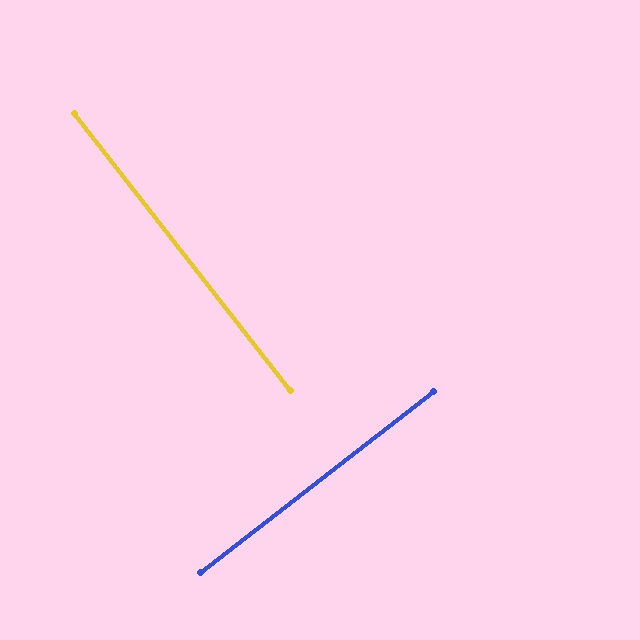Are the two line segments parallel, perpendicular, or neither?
Perpendicular — they meet at approximately 90°.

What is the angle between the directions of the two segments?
Approximately 90 degrees.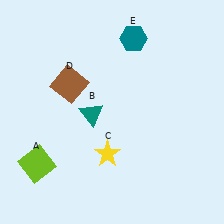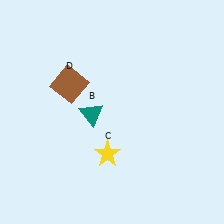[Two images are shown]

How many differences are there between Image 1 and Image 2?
There are 2 differences between the two images.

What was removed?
The lime square (A), the teal hexagon (E) were removed in Image 2.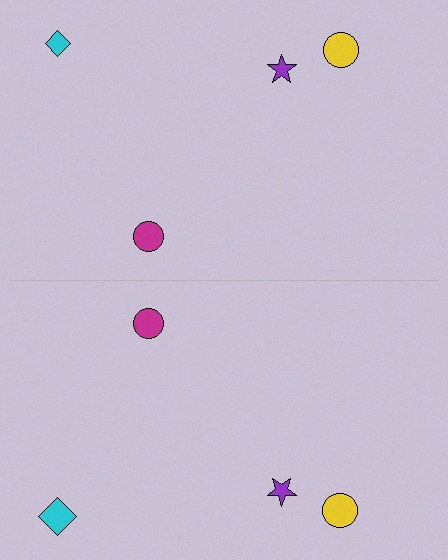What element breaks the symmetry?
The cyan diamond on the bottom side has a different size than its mirror counterpart.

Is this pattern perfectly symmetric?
No, the pattern is not perfectly symmetric. The cyan diamond on the bottom side has a different size than its mirror counterpart.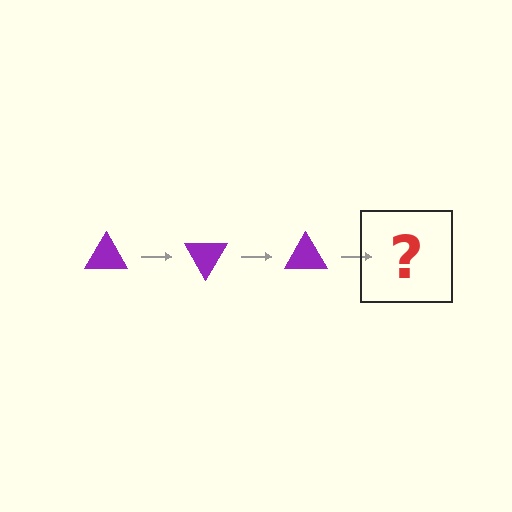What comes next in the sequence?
The next element should be a purple triangle rotated 180 degrees.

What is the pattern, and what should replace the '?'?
The pattern is that the triangle rotates 60 degrees each step. The '?' should be a purple triangle rotated 180 degrees.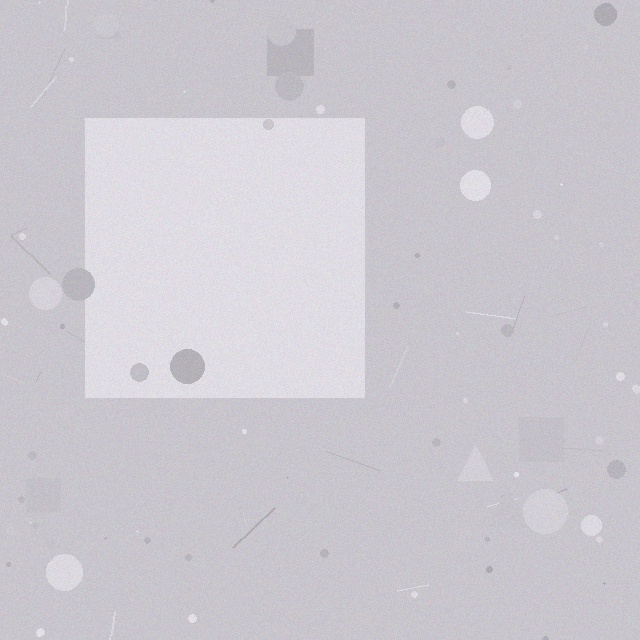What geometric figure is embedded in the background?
A square is embedded in the background.